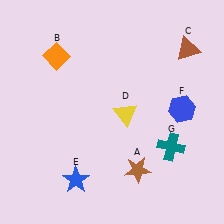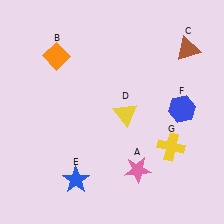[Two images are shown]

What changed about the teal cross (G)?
In Image 1, G is teal. In Image 2, it changed to yellow.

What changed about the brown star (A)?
In Image 1, A is brown. In Image 2, it changed to pink.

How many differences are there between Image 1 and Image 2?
There are 2 differences between the two images.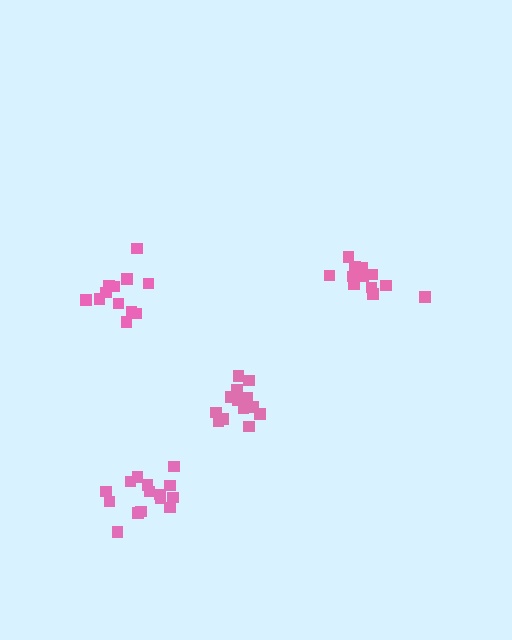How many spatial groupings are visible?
There are 4 spatial groupings.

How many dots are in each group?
Group 1: 15 dots, Group 2: 15 dots, Group 3: 13 dots, Group 4: 12 dots (55 total).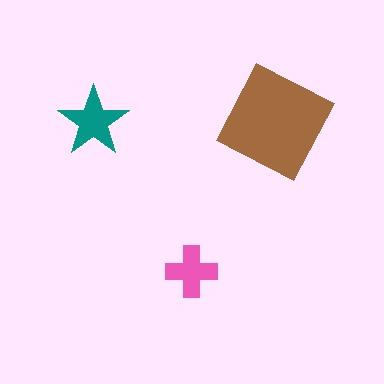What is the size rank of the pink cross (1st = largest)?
3rd.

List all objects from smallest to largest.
The pink cross, the teal star, the brown square.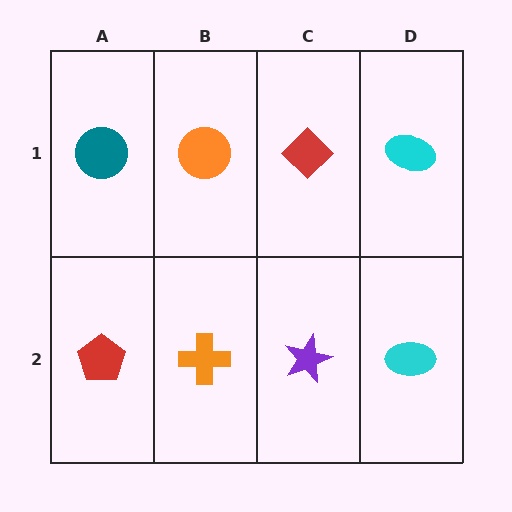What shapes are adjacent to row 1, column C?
A purple star (row 2, column C), an orange circle (row 1, column B), a cyan ellipse (row 1, column D).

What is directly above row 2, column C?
A red diamond.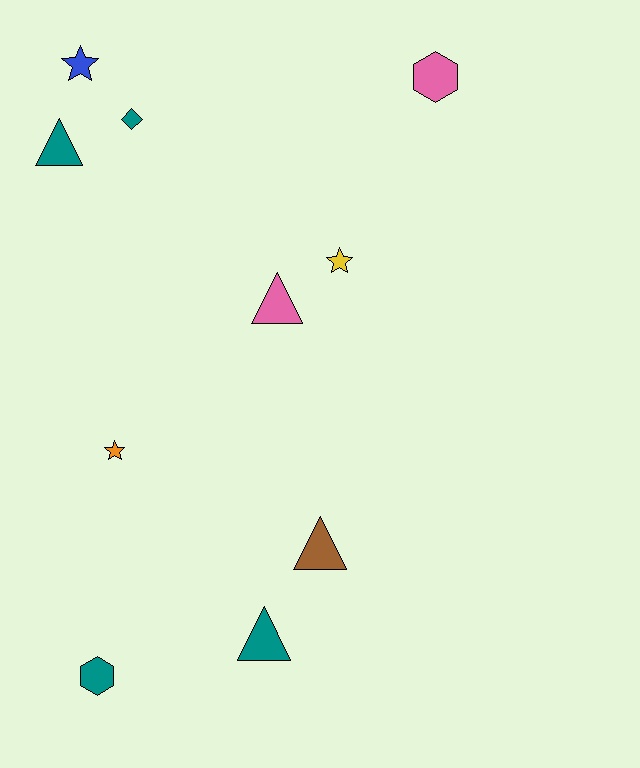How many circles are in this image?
There are no circles.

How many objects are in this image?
There are 10 objects.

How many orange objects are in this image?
There is 1 orange object.